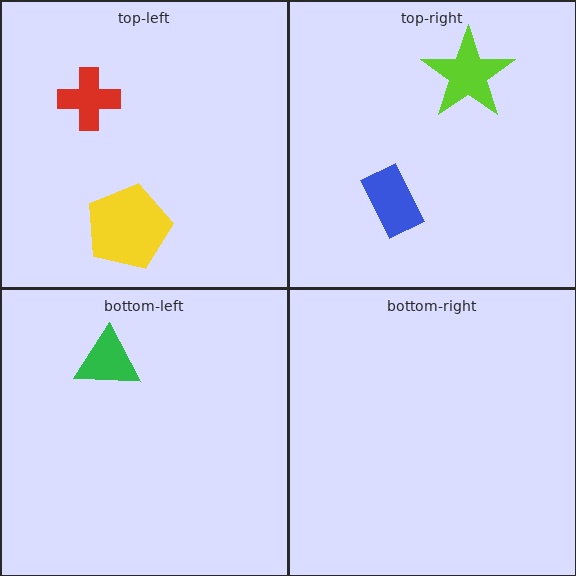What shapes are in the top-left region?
The red cross, the yellow pentagon.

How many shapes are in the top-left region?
2.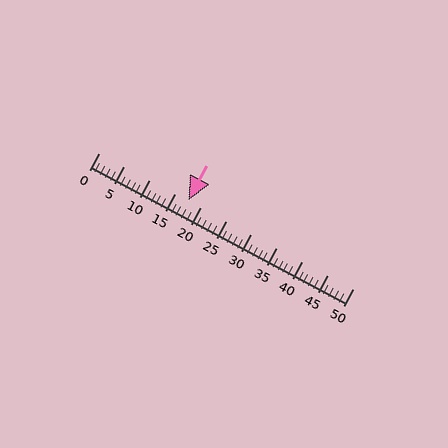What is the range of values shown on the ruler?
The ruler shows values from 0 to 50.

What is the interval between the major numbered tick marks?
The major tick marks are spaced 5 units apart.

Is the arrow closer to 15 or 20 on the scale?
The arrow is closer to 20.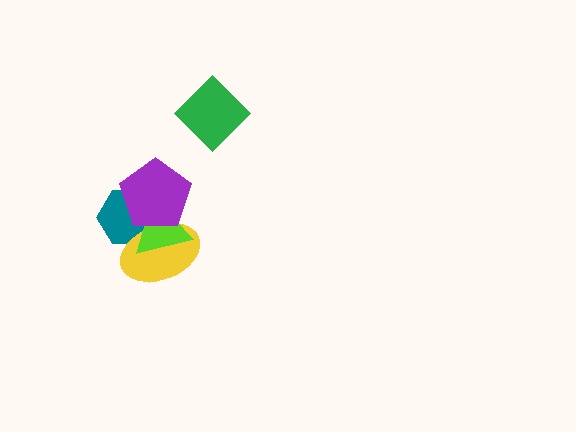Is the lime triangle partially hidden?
Yes, it is partially covered by another shape.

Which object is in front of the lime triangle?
The purple pentagon is in front of the lime triangle.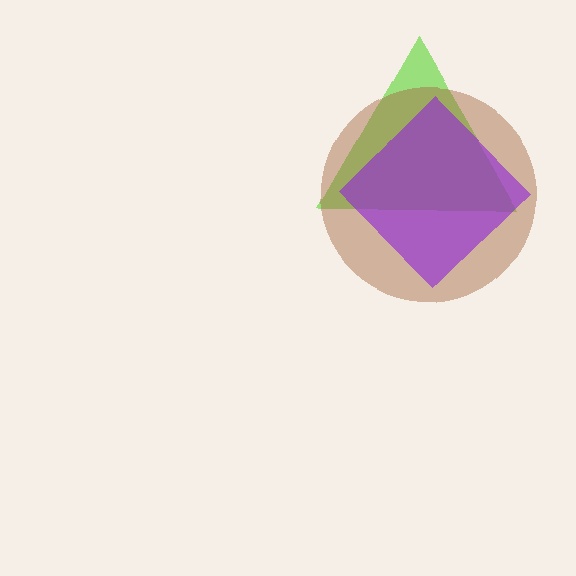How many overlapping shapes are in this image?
There are 3 overlapping shapes in the image.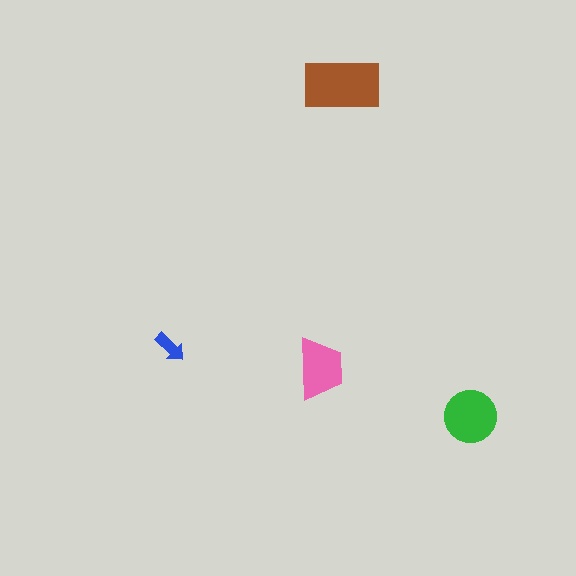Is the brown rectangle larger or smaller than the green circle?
Larger.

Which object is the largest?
The brown rectangle.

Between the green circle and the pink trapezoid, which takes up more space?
The green circle.